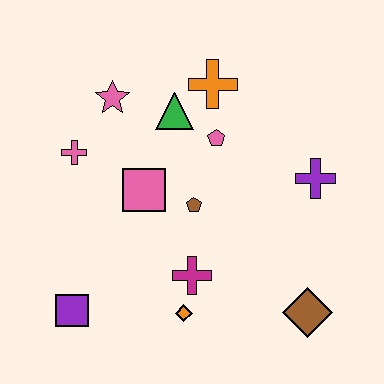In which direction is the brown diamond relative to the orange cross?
The brown diamond is below the orange cross.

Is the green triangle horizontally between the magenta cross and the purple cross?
No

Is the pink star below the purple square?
No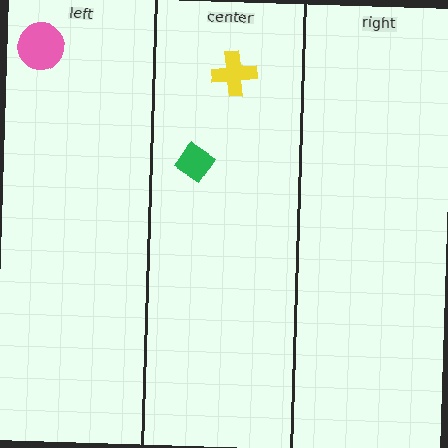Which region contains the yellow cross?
The center region.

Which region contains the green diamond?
The center region.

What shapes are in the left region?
The pink circle.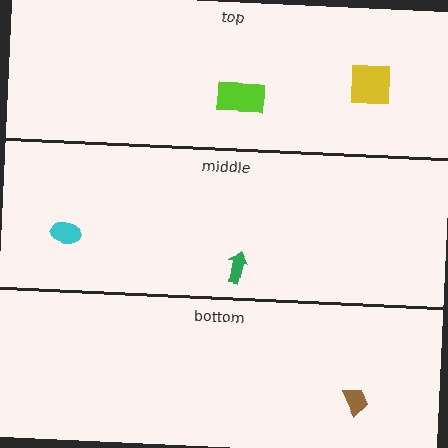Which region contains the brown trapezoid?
The bottom region.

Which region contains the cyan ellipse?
The middle region.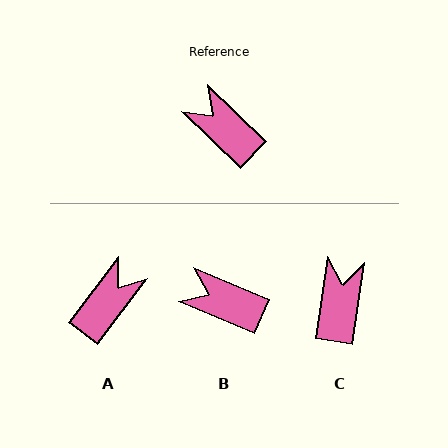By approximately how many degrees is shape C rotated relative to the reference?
Approximately 54 degrees clockwise.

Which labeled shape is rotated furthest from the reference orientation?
A, about 83 degrees away.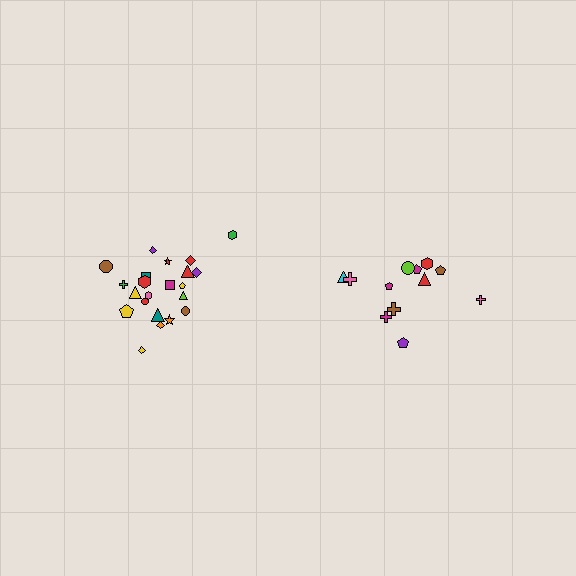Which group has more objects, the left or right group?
The left group.